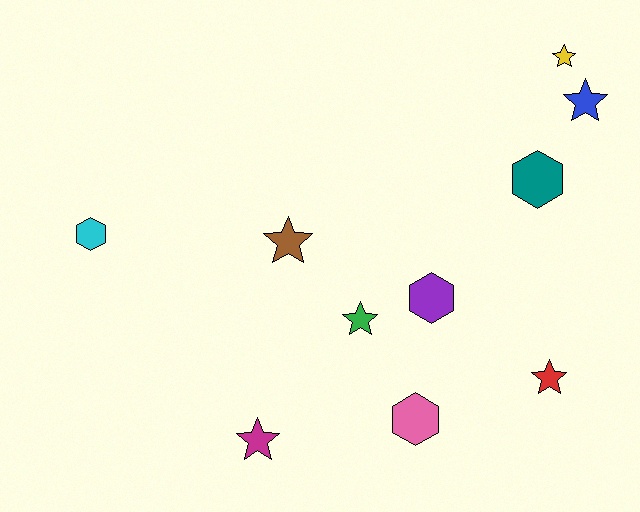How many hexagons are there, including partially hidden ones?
There are 4 hexagons.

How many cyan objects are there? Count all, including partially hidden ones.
There is 1 cyan object.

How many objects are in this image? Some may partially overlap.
There are 10 objects.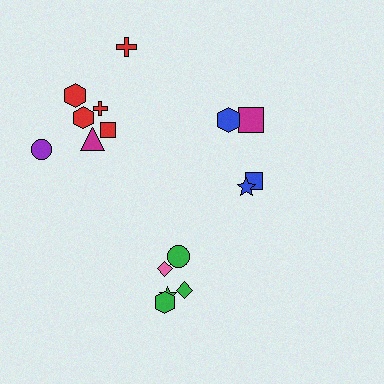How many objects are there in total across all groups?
There are 16 objects.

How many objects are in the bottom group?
There are 5 objects.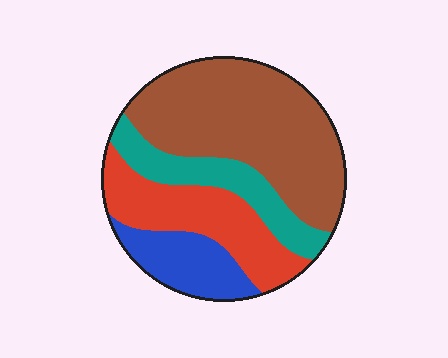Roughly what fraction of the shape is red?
Red covers roughly 25% of the shape.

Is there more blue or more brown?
Brown.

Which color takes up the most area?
Brown, at roughly 45%.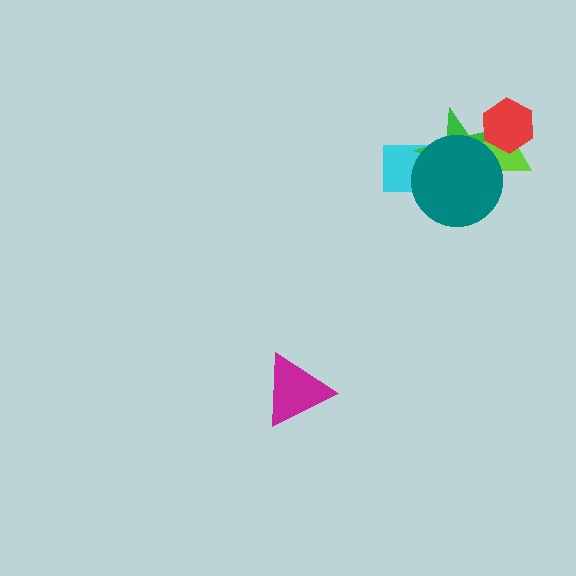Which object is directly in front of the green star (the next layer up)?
The lime triangle is directly in front of the green star.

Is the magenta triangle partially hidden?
No, no other shape covers it.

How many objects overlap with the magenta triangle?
0 objects overlap with the magenta triangle.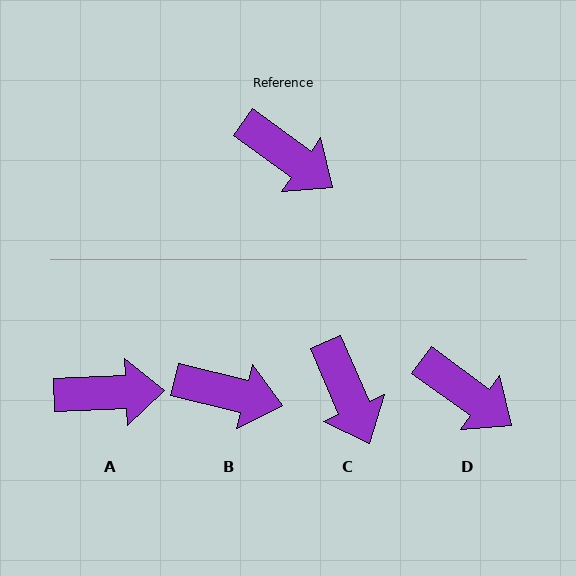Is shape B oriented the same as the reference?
No, it is off by about 22 degrees.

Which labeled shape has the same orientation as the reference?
D.